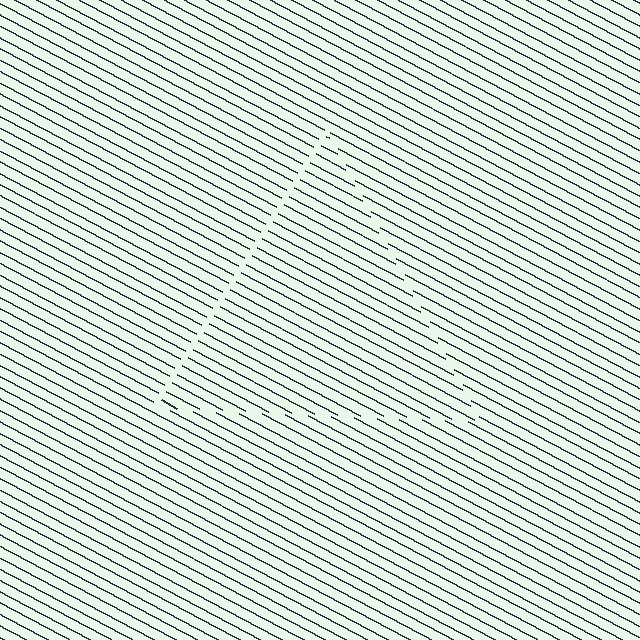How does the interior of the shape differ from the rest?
The interior of the shape contains the same grating, shifted by half a period — the contour is defined by the phase discontinuity where line-ends from the inner and outer gratings abut.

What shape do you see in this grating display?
An illusory triangle. The interior of the shape contains the same grating, shifted by half a period — the contour is defined by the phase discontinuity where line-ends from the inner and outer gratings abut.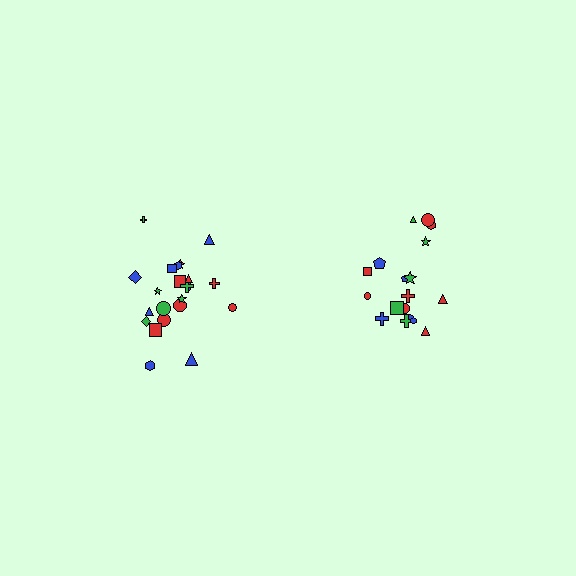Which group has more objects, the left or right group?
The left group.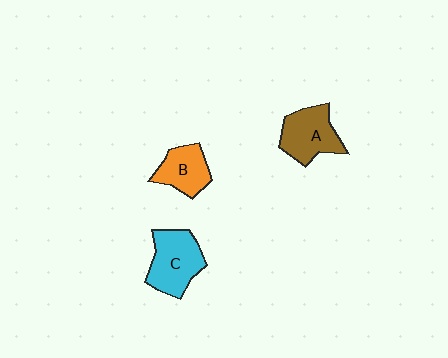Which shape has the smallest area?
Shape B (orange).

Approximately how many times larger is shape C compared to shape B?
Approximately 1.4 times.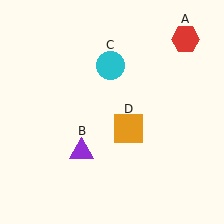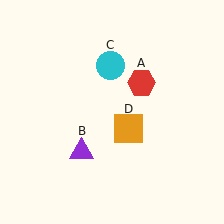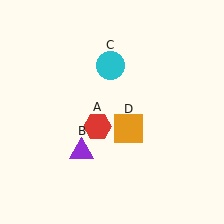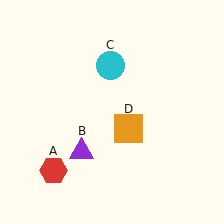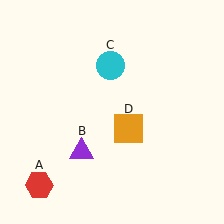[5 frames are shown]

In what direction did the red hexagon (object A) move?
The red hexagon (object A) moved down and to the left.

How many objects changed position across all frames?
1 object changed position: red hexagon (object A).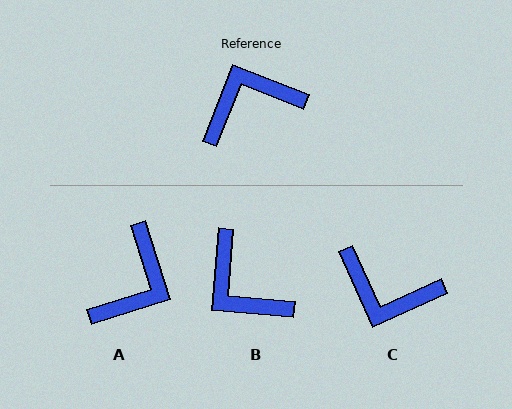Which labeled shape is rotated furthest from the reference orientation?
A, about 141 degrees away.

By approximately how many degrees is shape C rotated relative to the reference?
Approximately 136 degrees counter-clockwise.